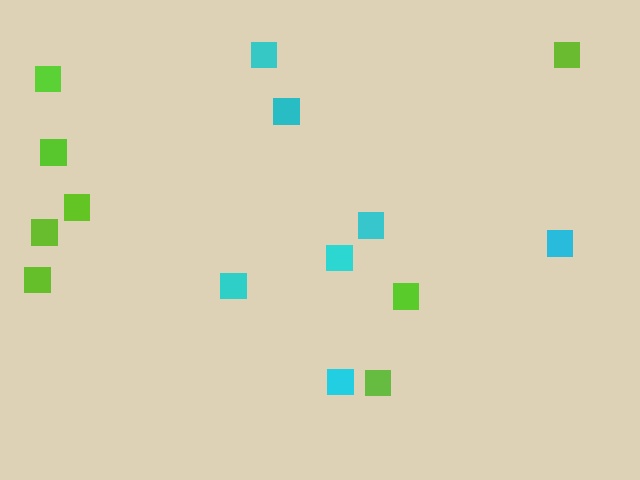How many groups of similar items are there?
There are 2 groups: one group of cyan squares (7) and one group of lime squares (8).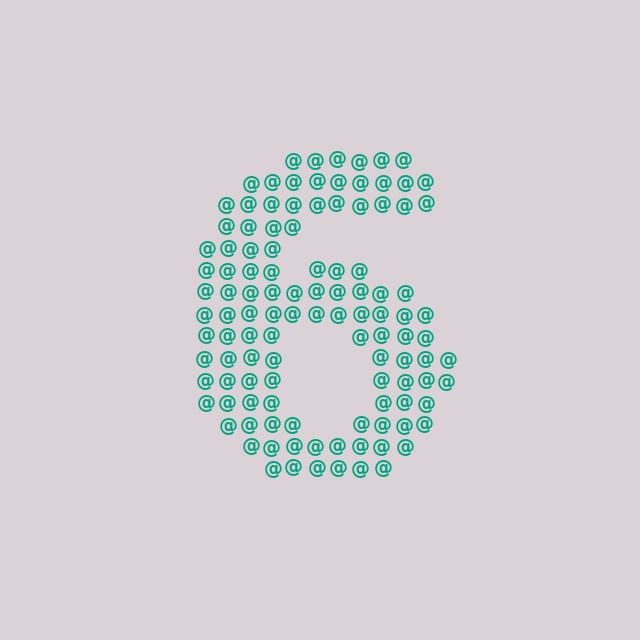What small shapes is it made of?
It is made of small at signs.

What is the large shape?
The large shape is the digit 6.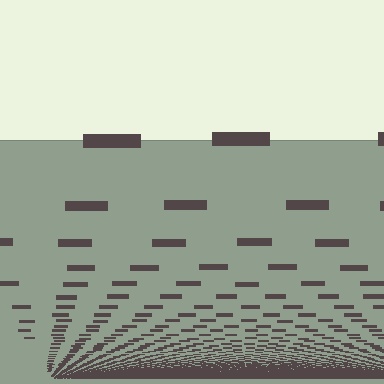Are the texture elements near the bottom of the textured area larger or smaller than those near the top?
Smaller. The gradient is inverted — elements near the bottom are smaller and denser.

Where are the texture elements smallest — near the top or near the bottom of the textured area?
Near the bottom.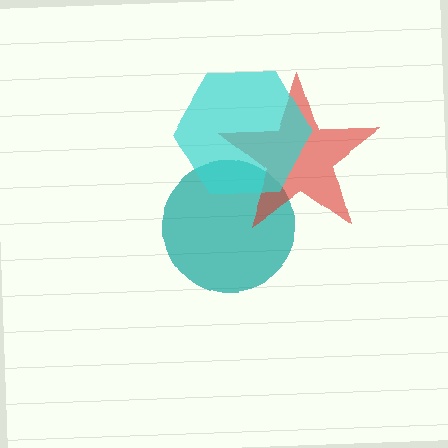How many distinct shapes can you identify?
There are 3 distinct shapes: a teal circle, a red star, a cyan hexagon.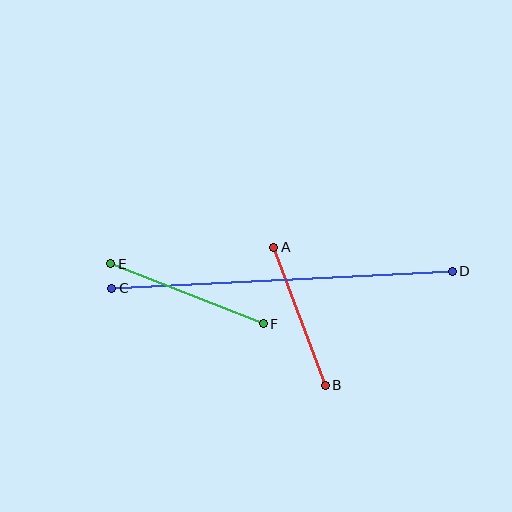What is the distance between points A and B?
The distance is approximately 147 pixels.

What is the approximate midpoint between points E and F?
The midpoint is at approximately (187, 294) pixels.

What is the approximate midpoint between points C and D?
The midpoint is at approximately (282, 280) pixels.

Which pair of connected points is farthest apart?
Points C and D are farthest apart.